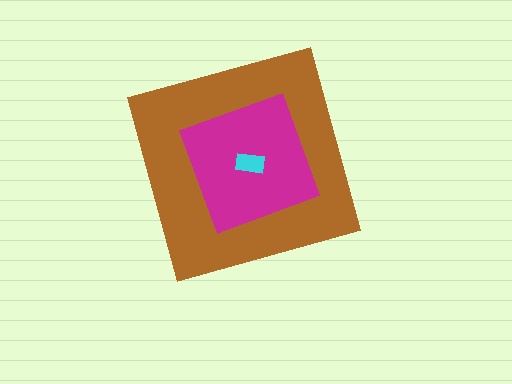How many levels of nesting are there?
3.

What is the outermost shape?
The brown diamond.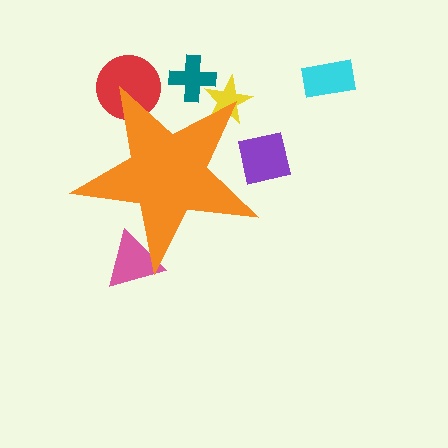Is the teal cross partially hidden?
Yes, the teal cross is partially hidden behind the orange star.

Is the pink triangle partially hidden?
Yes, the pink triangle is partially hidden behind the orange star.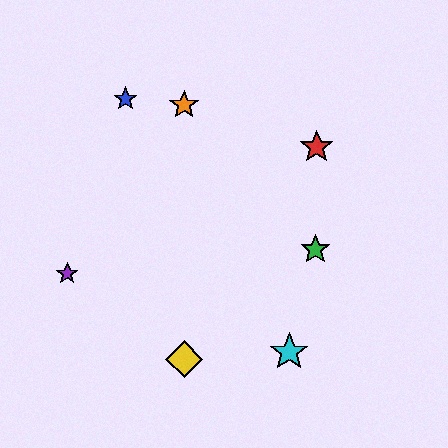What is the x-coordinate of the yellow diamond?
The yellow diamond is at x≈184.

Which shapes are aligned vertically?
The yellow diamond, the orange star are aligned vertically.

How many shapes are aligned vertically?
2 shapes (the yellow diamond, the orange star) are aligned vertically.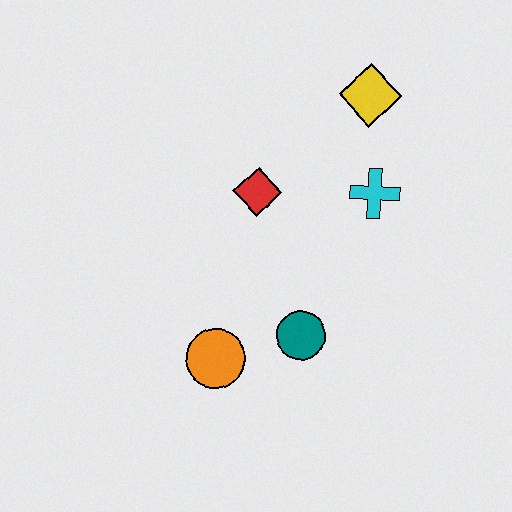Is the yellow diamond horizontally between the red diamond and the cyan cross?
Yes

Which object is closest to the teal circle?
The orange circle is closest to the teal circle.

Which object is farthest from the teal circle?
The yellow diamond is farthest from the teal circle.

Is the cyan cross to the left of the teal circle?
No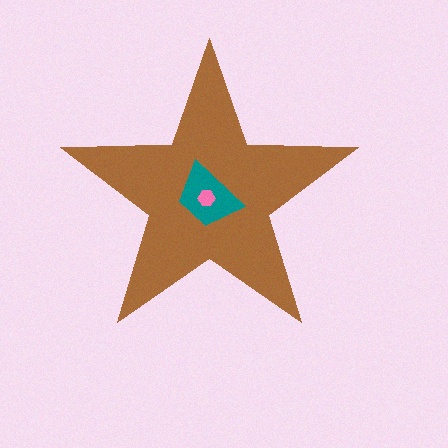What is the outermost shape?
The brown star.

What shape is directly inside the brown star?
The teal trapezoid.